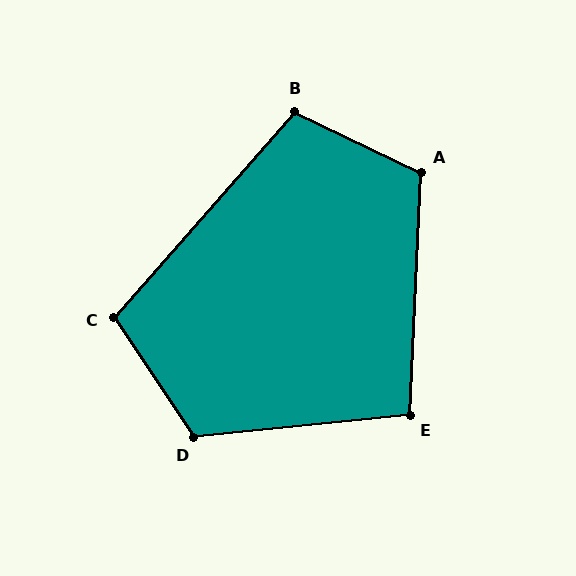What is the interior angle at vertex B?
Approximately 106 degrees (obtuse).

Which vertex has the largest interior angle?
D, at approximately 118 degrees.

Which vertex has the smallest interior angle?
E, at approximately 99 degrees.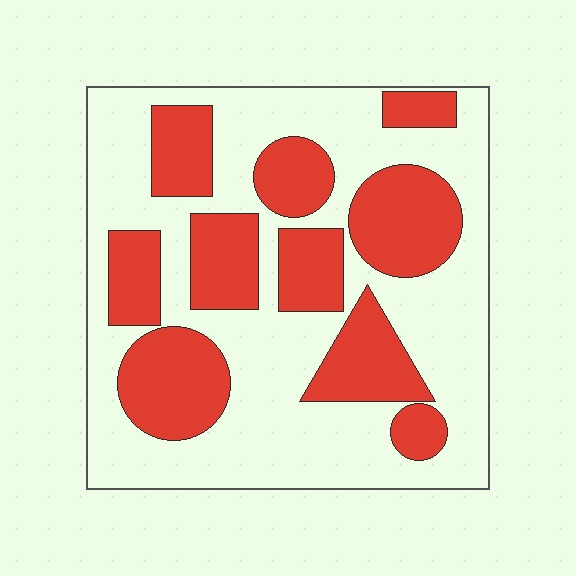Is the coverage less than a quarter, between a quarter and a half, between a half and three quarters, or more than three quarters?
Between a quarter and a half.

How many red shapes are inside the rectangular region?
10.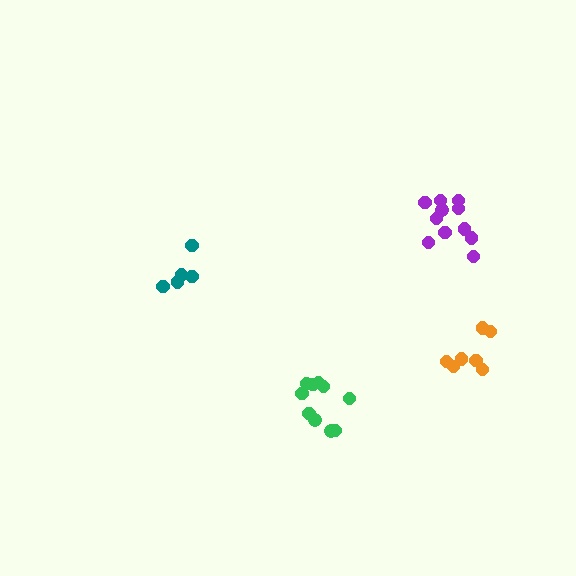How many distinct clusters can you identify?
There are 4 distinct clusters.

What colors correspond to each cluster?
The clusters are colored: purple, orange, teal, green.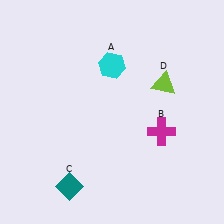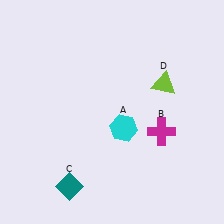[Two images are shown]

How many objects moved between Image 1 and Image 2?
1 object moved between the two images.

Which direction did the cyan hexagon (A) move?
The cyan hexagon (A) moved down.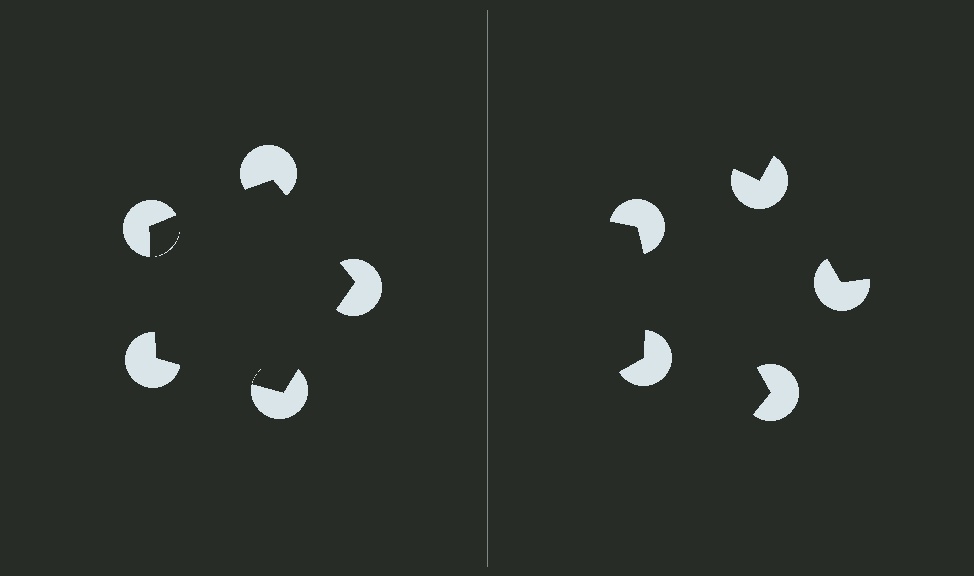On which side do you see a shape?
An illusory pentagon appears on the left side. On the right side the wedge cuts are rotated, so no coherent shape forms.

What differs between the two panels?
The pac-man discs are positioned identically on both sides; only the wedge orientations differ. On the left they align to a pentagon; on the right they are misaligned.